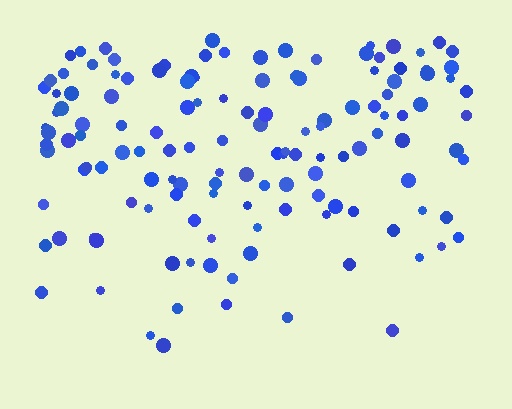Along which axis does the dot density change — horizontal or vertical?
Vertical.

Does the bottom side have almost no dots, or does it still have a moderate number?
Still a moderate number, just noticeably fewer than the top.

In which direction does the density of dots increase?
From bottom to top, with the top side densest.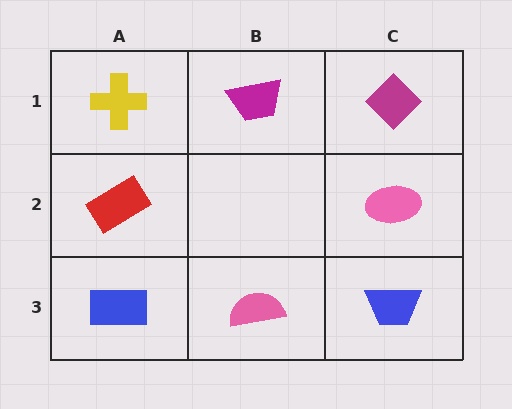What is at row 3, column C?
A blue trapezoid.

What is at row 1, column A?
A yellow cross.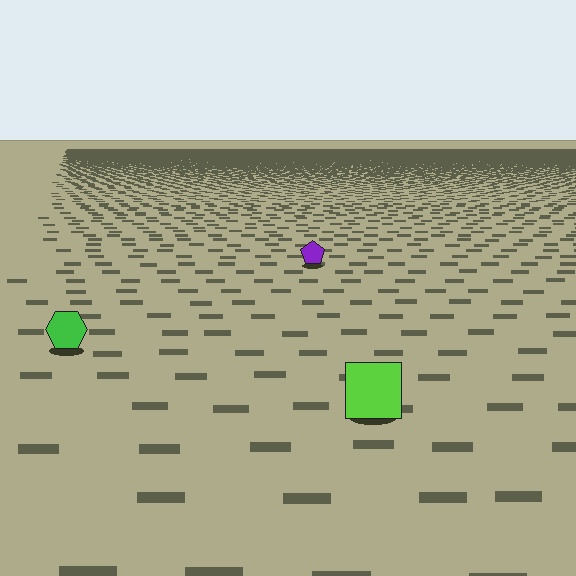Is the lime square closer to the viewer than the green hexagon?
Yes. The lime square is closer — you can tell from the texture gradient: the ground texture is coarser near it.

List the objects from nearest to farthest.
From nearest to farthest: the lime square, the green hexagon, the purple pentagon.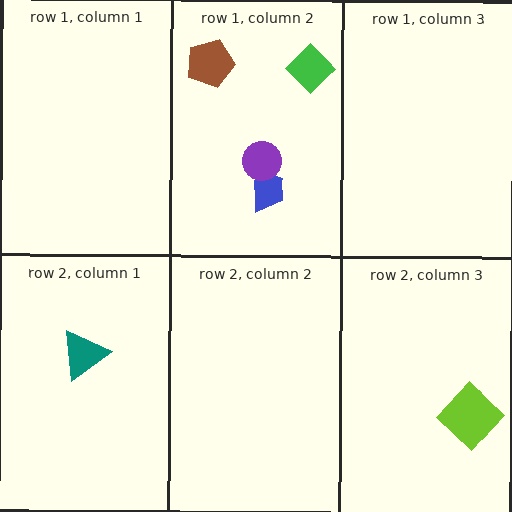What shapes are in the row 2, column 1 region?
The teal triangle.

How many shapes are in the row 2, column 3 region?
1.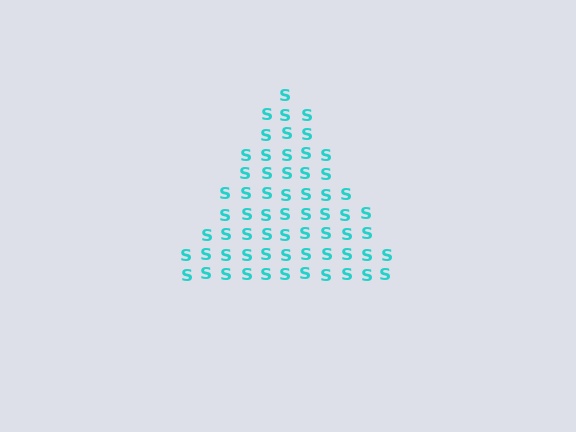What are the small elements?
The small elements are letter S's.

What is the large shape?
The large shape is a triangle.